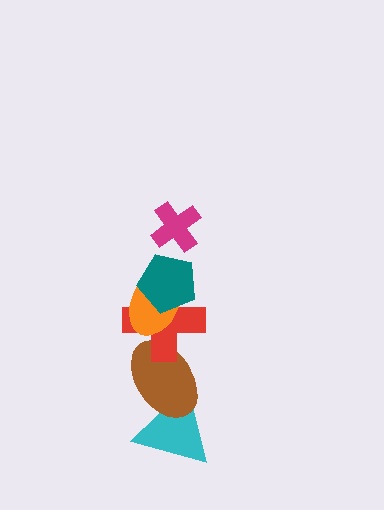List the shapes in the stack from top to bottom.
From top to bottom: the magenta cross, the teal pentagon, the orange ellipse, the red cross, the brown ellipse, the cyan triangle.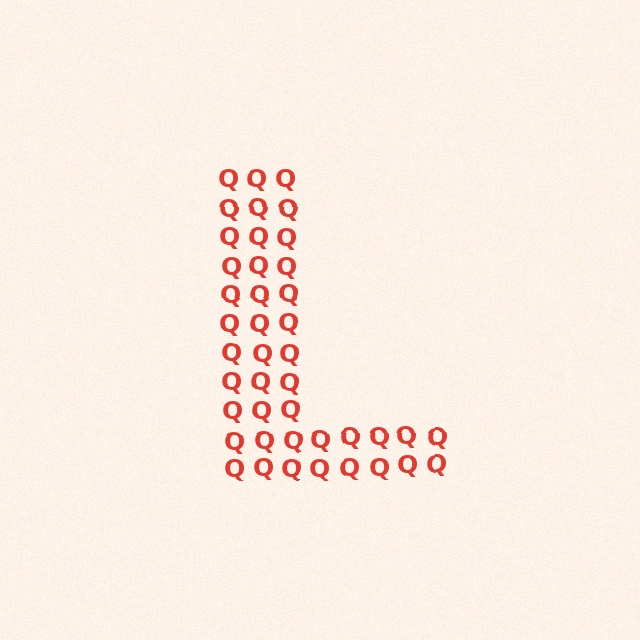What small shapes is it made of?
It is made of small letter Q's.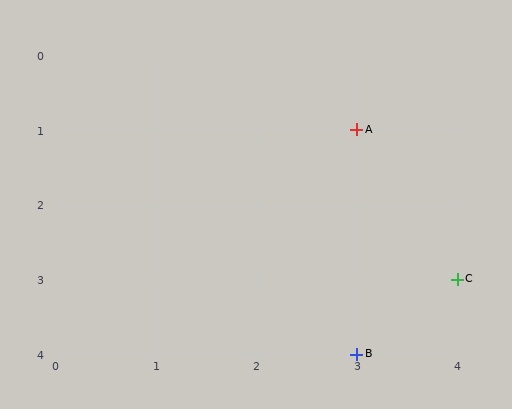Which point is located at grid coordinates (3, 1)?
Point A is at (3, 1).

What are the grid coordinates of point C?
Point C is at grid coordinates (4, 3).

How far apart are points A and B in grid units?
Points A and B are 3 rows apart.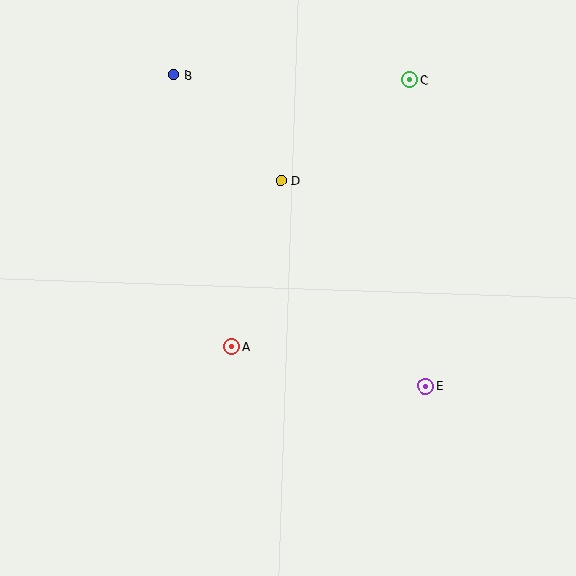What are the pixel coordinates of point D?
Point D is at (281, 180).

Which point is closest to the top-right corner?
Point C is closest to the top-right corner.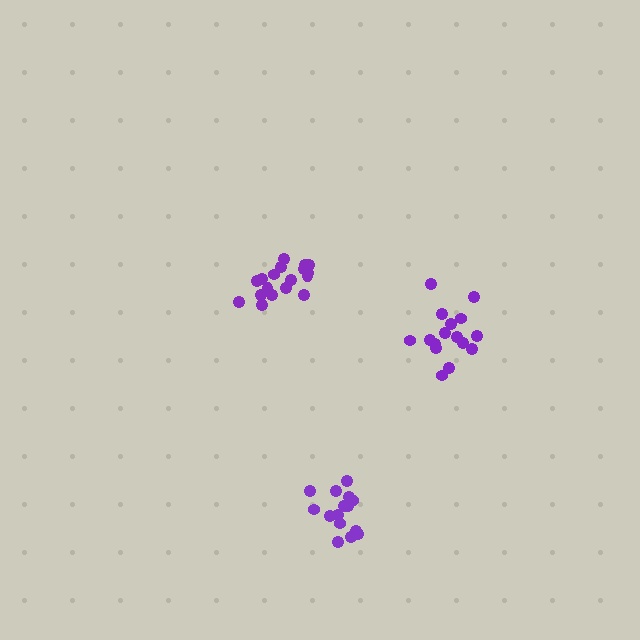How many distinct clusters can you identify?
There are 3 distinct clusters.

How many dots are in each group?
Group 1: 15 dots, Group 2: 16 dots, Group 3: 18 dots (49 total).